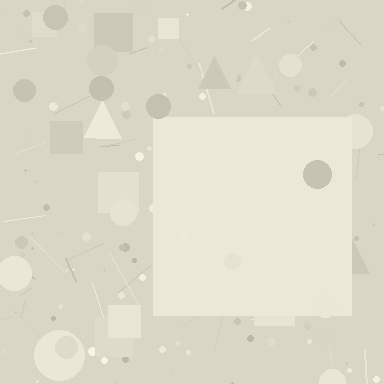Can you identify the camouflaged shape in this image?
The camouflaged shape is a square.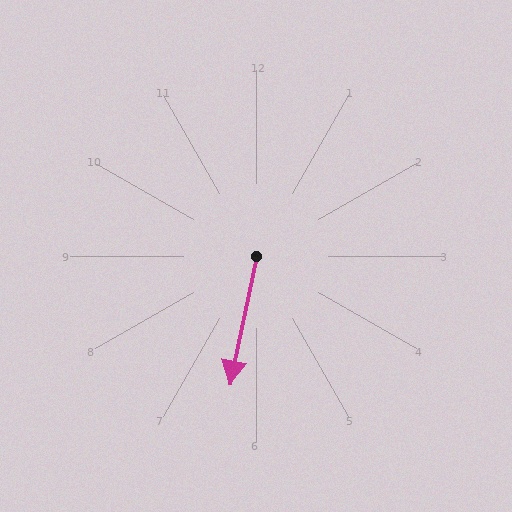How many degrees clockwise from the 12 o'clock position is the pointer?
Approximately 192 degrees.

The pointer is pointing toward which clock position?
Roughly 6 o'clock.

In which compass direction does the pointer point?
South.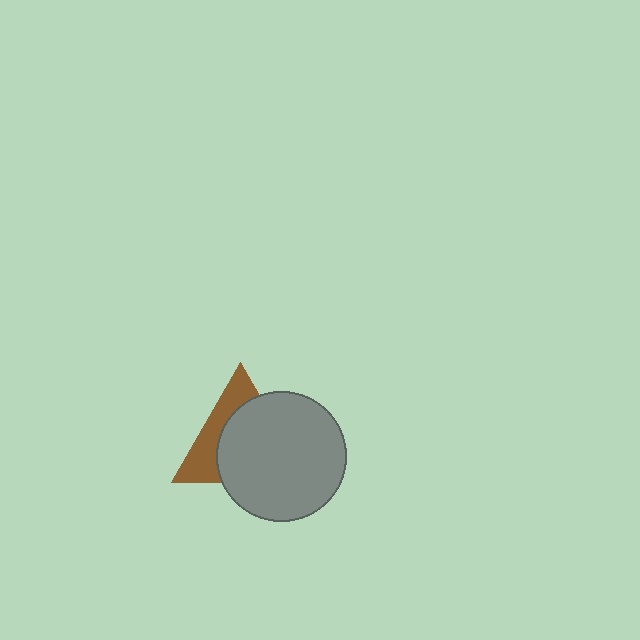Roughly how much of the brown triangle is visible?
A small part of it is visible (roughly 37%).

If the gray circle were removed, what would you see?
You would see the complete brown triangle.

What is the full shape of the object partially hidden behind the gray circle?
The partially hidden object is a brown triangle.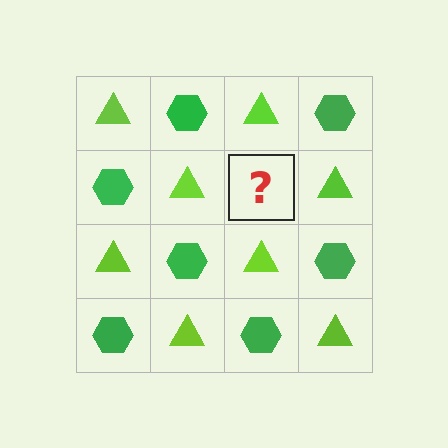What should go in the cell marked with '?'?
The missing cell should contain a green hexagon.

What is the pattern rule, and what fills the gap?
The rule is that it alternates lime triangle and green hexagon in a checkerboard pattern. The gap should be filled with a green hexagon.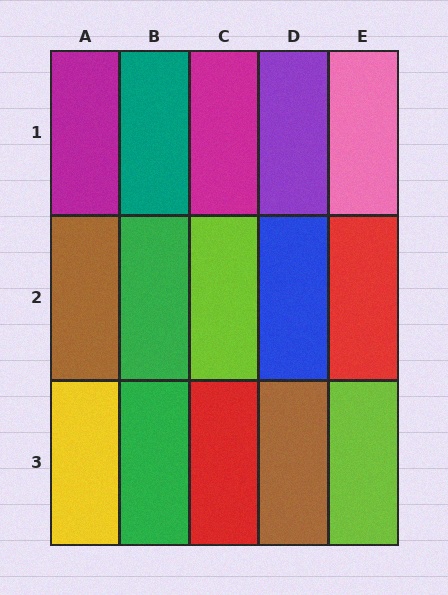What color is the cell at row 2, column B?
Green.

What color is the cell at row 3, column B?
Green.